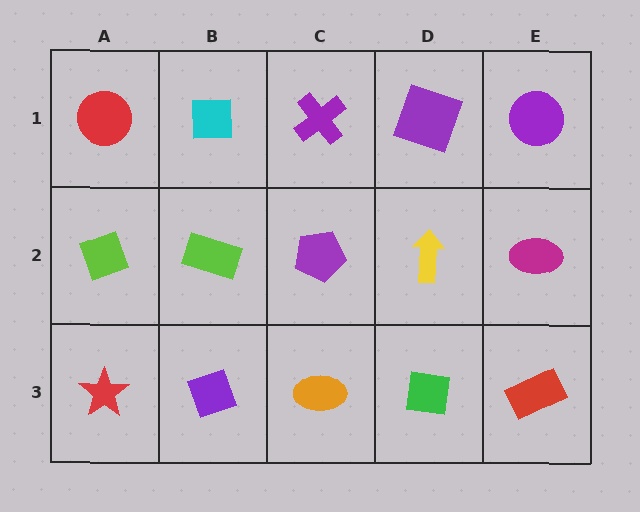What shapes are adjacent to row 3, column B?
A lime rectangle (row 2, column B), a red star (row 3, column A), an orange ellipse (row 3, column C).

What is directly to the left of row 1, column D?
A purple cross.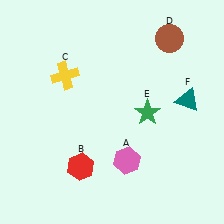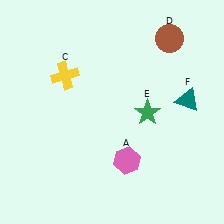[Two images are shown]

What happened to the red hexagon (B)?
The red hexagon (B) was removed in Image 2. It was in the bottom-left area of Image 1.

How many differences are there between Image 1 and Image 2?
There is 1 difference between the two images.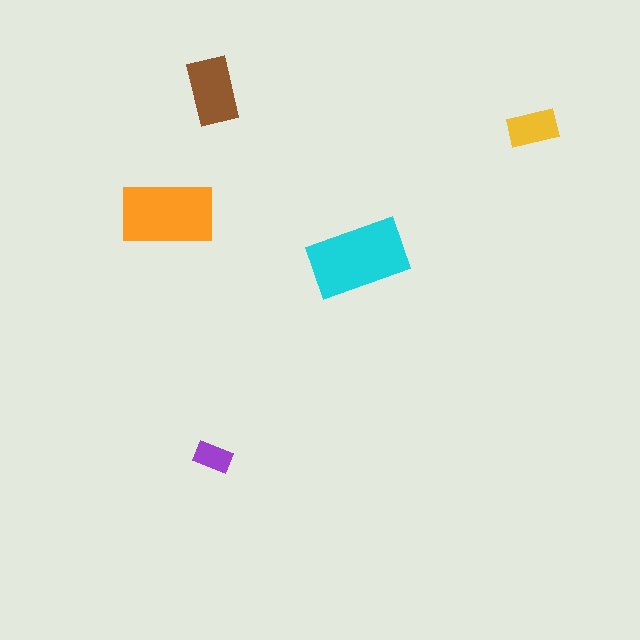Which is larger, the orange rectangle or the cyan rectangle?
The cyan one.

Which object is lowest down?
The purple rectangle is bottommost.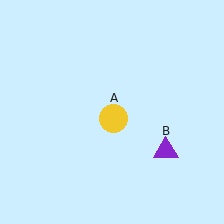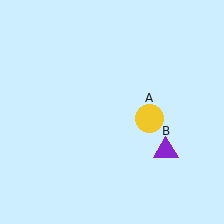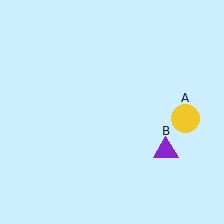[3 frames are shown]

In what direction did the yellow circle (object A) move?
The yellow circle (object A) moved right.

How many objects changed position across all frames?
1 object changed position: yellow circle (object A).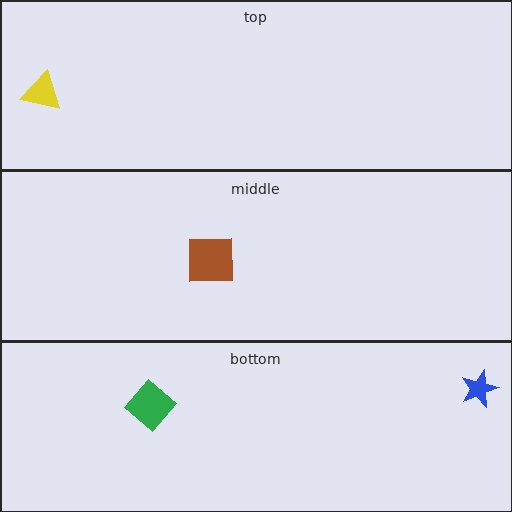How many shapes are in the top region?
1.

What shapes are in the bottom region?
The blue star, the green diamond.